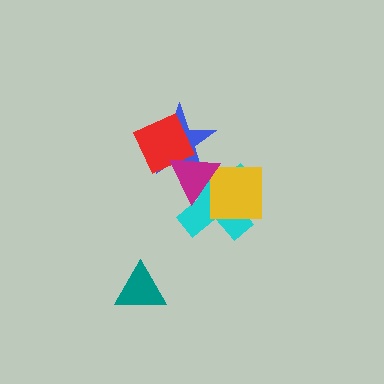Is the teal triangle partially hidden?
No, no other shape covers it.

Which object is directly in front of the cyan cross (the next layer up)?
The blue star is directly in front of the cyan cross.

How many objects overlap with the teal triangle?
0 objects overlap with the teal triangle.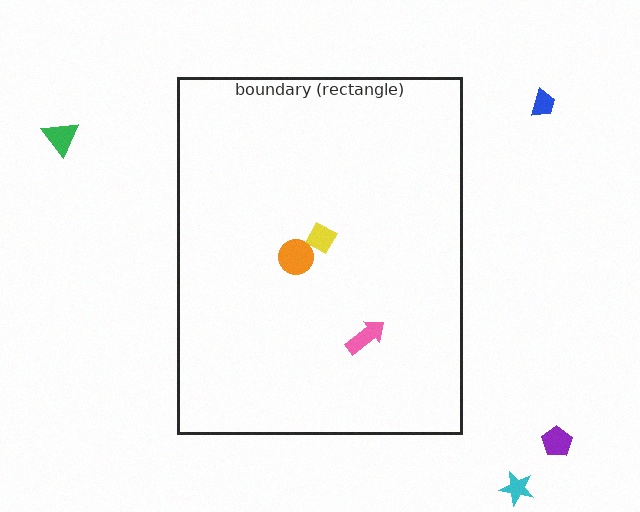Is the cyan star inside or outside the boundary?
Outside.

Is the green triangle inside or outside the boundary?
Outside.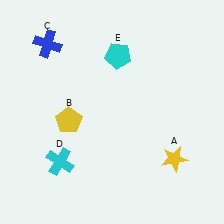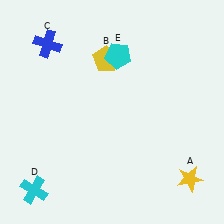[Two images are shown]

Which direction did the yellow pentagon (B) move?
The yellow pentagon (B) moved up.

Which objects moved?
The objects that moved are: the yellow star (A), the yellow pentagon (B), the cyan cross (D).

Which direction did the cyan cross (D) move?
The cyan cross (D) moved down.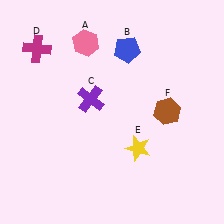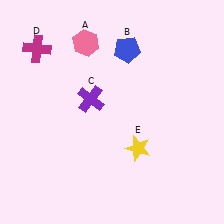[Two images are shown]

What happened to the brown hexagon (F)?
The brown hexagon (F) was removed in Image 2. It was in the top-right area of Image 1.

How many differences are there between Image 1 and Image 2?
There is 1 difference between the two images.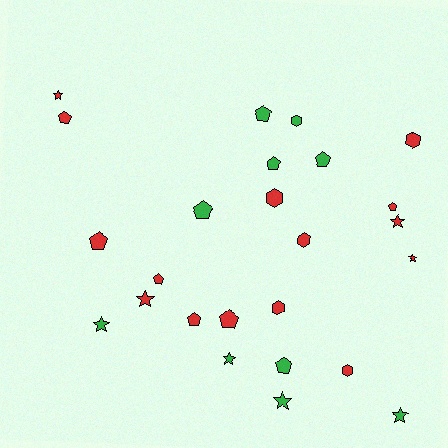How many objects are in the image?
There are 25 objects.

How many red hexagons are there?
There are 5 red hexagons.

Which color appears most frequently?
Red, with 15 objects.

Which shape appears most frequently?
Pentagon, with 11 objects.